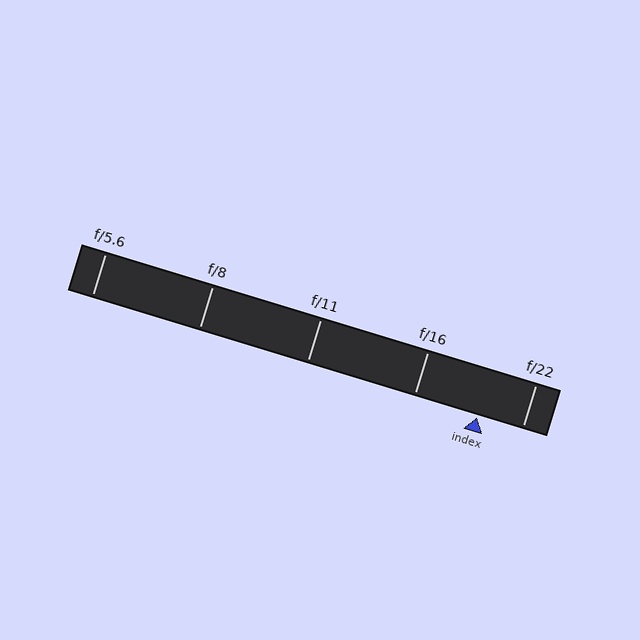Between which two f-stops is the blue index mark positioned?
The index mark is between f/16 and f/22.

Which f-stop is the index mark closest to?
The index mark is closest to f/22.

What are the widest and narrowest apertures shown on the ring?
The widest aperture shown is f/5.6 and the narrowest is f/22.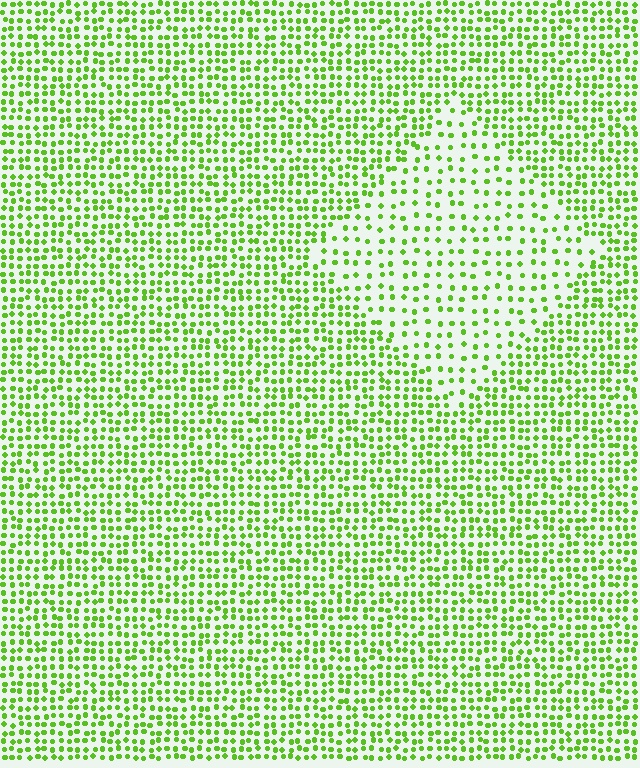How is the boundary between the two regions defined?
The boundary is defined by a change in element density (approximately 2.0x ratio). All elements are the same color, size, and shape.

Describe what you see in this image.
The image contains small lime elements arranged at two different densities. A diamond-shaped region is visible where the elements are less densely packed than the surrounding area.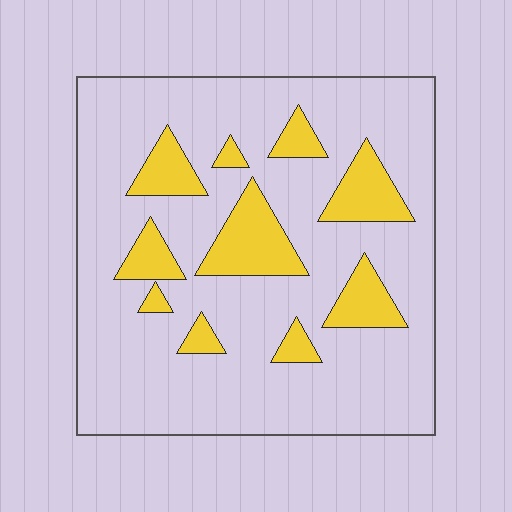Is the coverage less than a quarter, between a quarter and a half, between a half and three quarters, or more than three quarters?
Less than a quarter.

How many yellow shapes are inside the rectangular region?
10.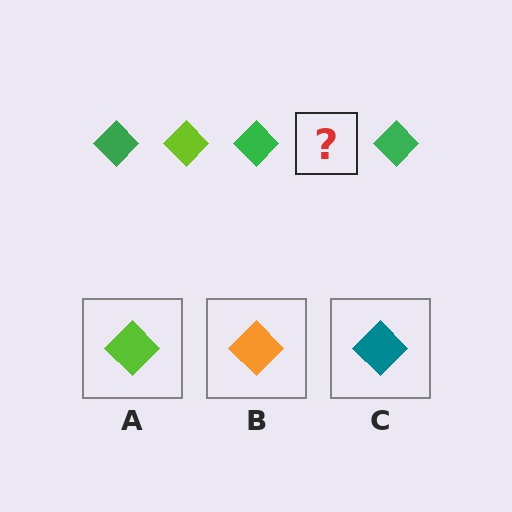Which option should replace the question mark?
Option A.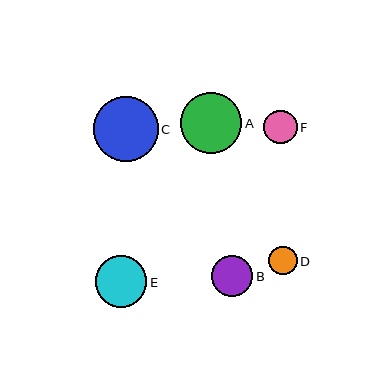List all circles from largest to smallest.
From largest to smallest: C, A, E, B, F, D.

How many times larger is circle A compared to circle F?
Circle A is approximately 1.8 times the size of circle F.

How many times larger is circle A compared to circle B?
Circle A is approximately 1.5 times the size of circle B.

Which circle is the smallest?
Circle D is the smallest with a size of approximately 29 pixels.